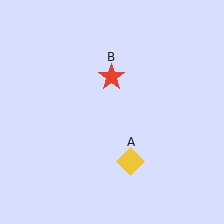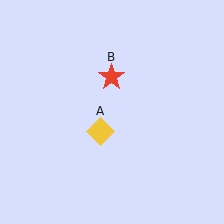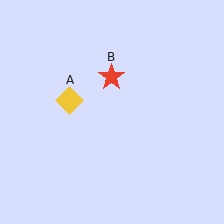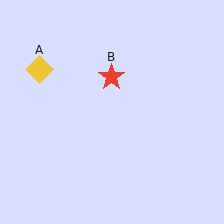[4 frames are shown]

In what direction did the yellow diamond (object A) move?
The yellow diamond (object A) moved up and to the left.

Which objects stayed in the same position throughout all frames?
Red star (object B) remained stationary.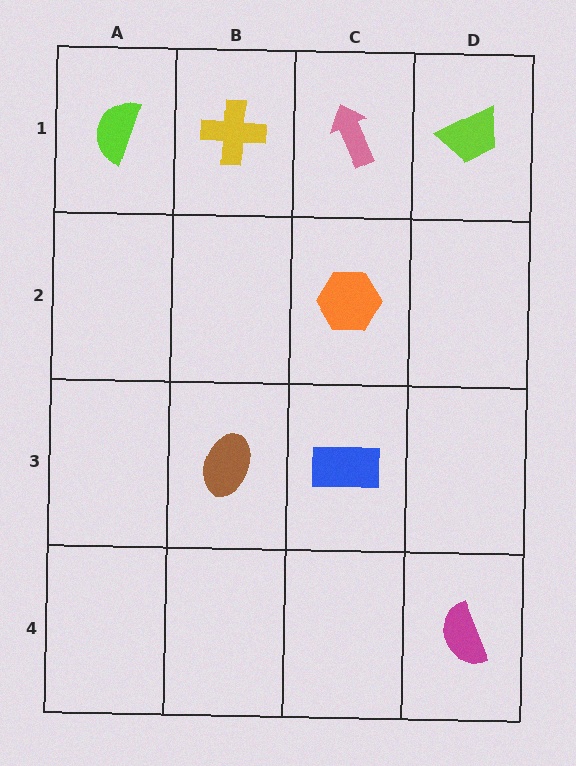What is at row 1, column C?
A pink arrow.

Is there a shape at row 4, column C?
No, that cell is empty.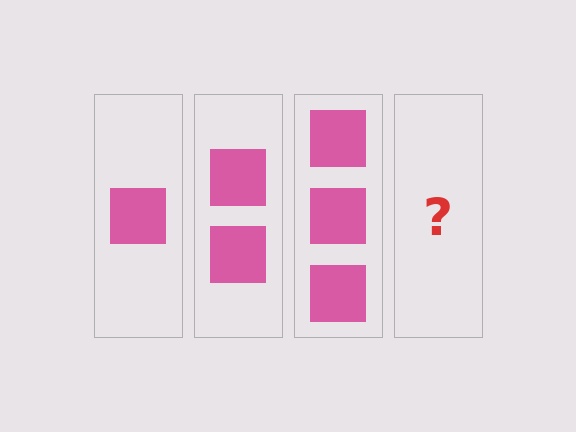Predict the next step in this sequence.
The next step is 4 squares.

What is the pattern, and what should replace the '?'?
The pattern is that each step adds one more square. The '?' should be 4 squares.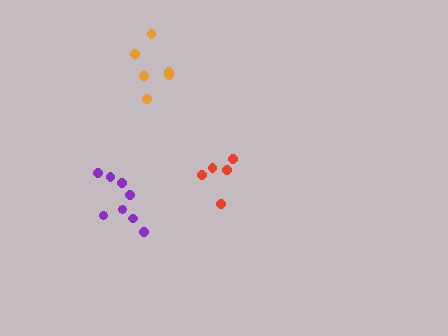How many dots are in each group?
Group 1: 5 dots, Group 2: 8 dots, Group 3: 6 dots (19 total).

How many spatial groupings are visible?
There are 3 spatial groupings.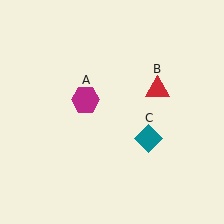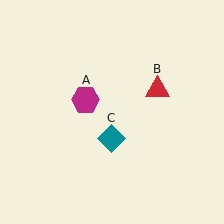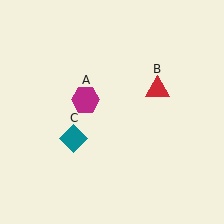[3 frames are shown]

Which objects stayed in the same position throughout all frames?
Magenta hexagon (object A) and red triangle (object B) remained stationary.